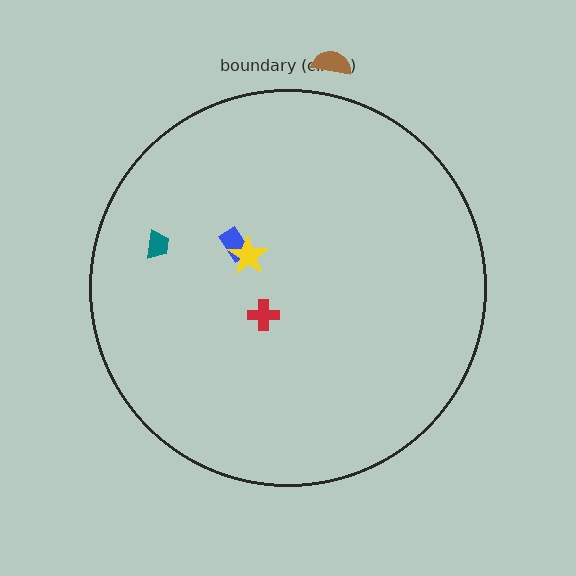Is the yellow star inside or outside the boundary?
Inside.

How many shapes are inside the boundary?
4 inside, 1 outside.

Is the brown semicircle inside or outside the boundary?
Outside.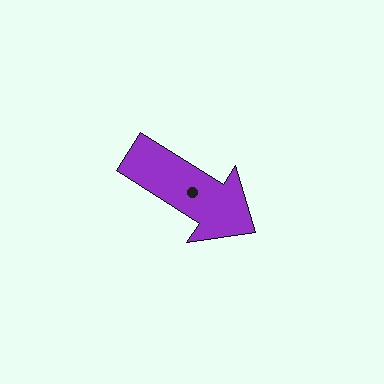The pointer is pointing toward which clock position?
Roughly 4 o'clock.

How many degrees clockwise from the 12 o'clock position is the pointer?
Approximately 122 degrees.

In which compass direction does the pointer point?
Southeast.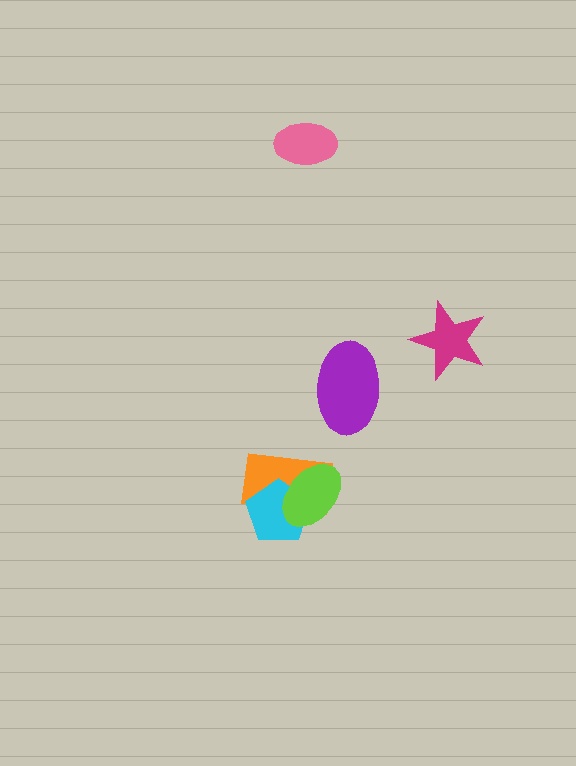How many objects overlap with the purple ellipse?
0 objects overlap with the purple ellipse.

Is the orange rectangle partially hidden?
Yes, it is partially covered by another shape.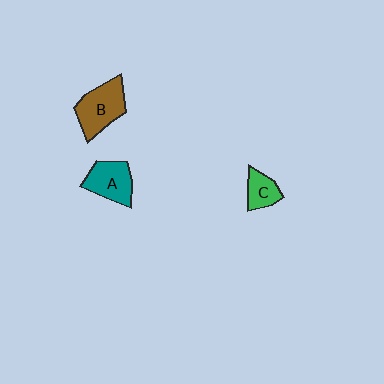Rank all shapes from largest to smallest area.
From largest to smallest: B (brown), A (teal), C (green).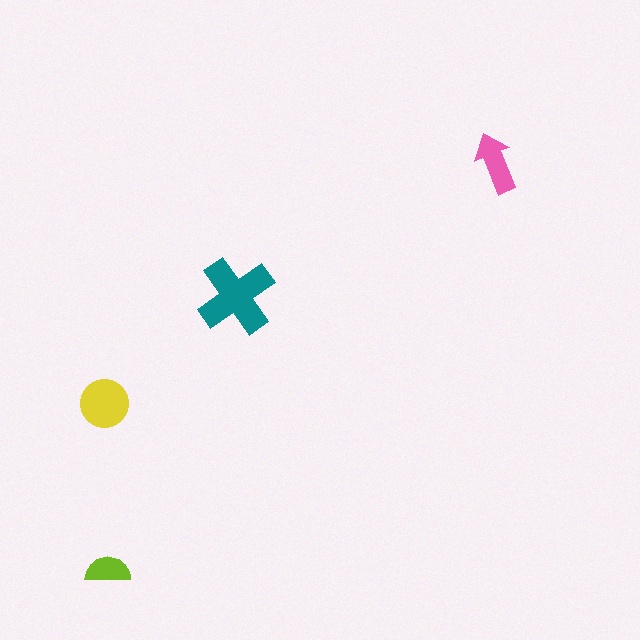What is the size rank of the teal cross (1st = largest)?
1st.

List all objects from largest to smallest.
The teal cross, the yellow circle, the pink arrow, the lime semicircle.